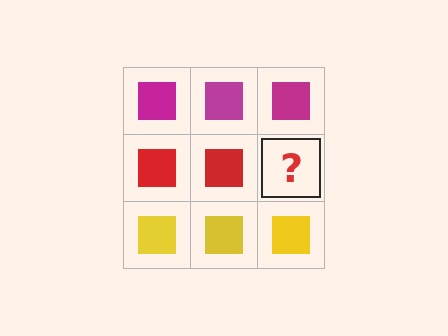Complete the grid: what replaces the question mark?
The question mark should be replaced with a red square.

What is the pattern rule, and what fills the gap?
The rule is that each row has a consistent color. The gap should be filled with a red square.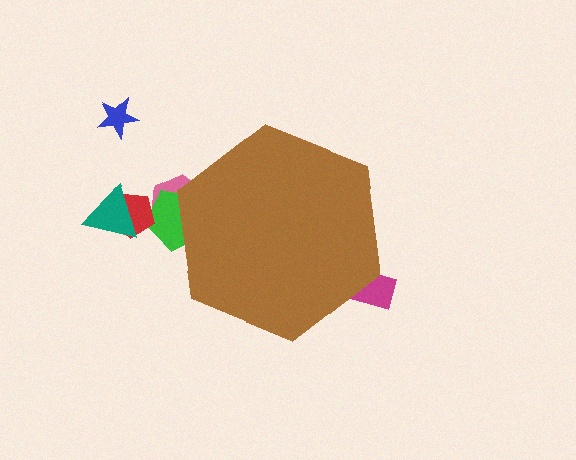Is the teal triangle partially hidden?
No, the teal triangle is fully visible.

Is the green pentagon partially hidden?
Yes, the green pentagon is partially hidden behind the brown hexagon.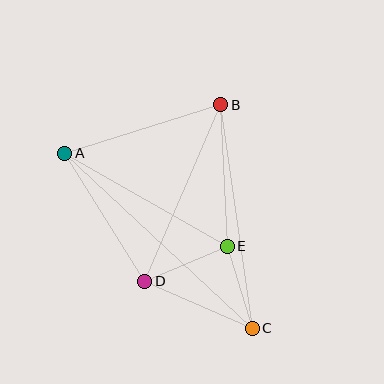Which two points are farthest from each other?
Points A and C are farthest from each other.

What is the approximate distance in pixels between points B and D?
The distance between B and D is approximately 192 pixels.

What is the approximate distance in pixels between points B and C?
The distance between B and C is approximately 226 pixels.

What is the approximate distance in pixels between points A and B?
The distance between A and B is approximately 164 pixels.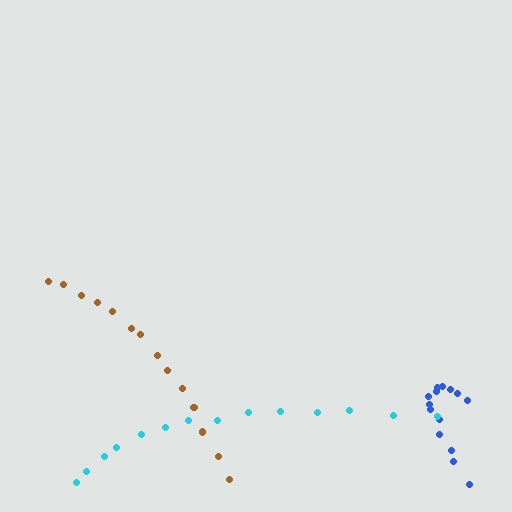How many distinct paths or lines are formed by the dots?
There are 3 distinct paths.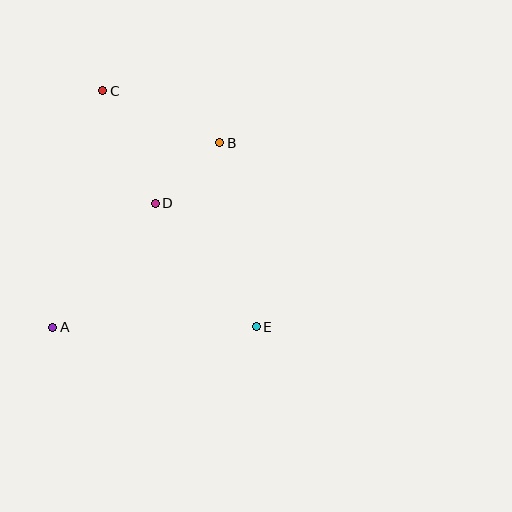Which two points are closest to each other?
Points B and D are closest to each other.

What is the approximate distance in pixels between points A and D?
The distance between A and D is approximately 161 pixels.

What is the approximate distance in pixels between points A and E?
The distance between A and E is approximately 204 pixels.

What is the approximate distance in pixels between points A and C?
The distance between A and C is approximately 242 pixels.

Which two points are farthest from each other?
Points C and E are farthest from each other.